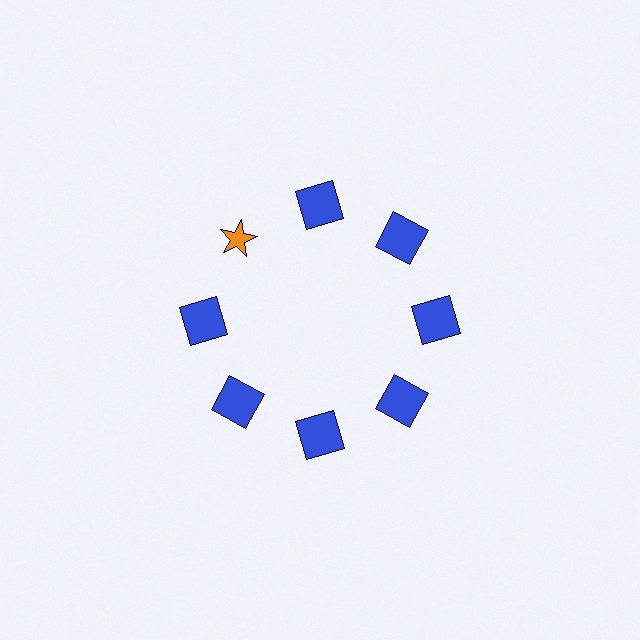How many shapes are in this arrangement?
There are 8 shapes arranged in a ring pattern.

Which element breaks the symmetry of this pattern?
The orange star at roughly the 10 o'clock position breaks the symmetry. All other shapes are blue squares.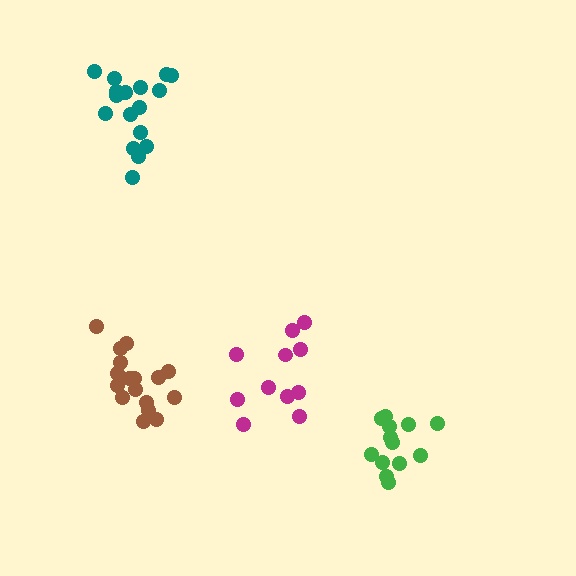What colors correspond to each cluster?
The clusters are colored: brown, green, teal, magenta.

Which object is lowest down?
The green cluster is bottommost.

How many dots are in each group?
Group 1: 17 dots, Group 2: 13 dots, Group 3: 17 dots, Group 4: 11 dots (58 total).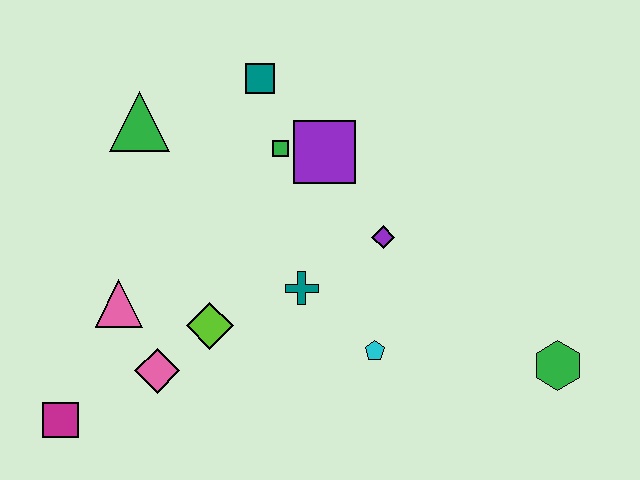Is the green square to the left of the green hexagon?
Yes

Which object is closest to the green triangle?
The teal square is closest to the green triangle.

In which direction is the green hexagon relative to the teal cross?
The green hexagon is to the right of the teal cross.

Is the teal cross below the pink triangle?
No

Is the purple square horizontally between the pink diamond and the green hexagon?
Yes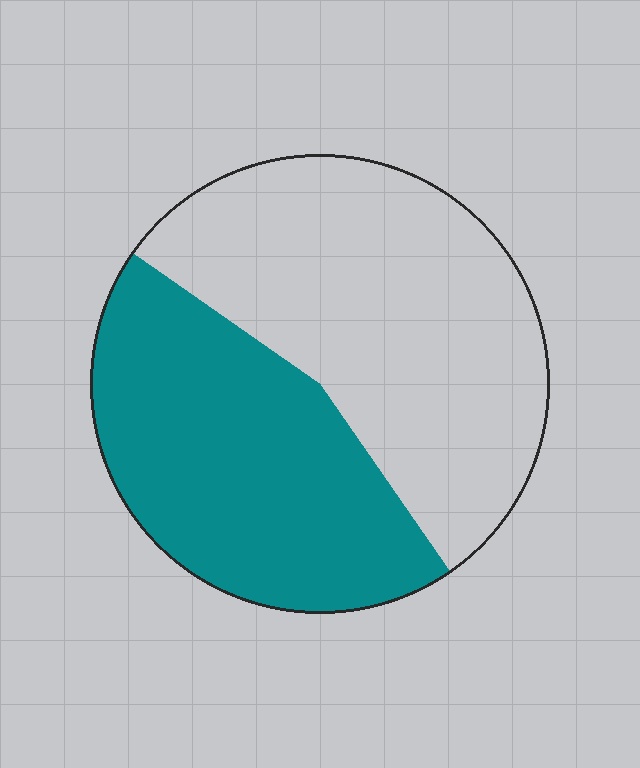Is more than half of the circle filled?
No.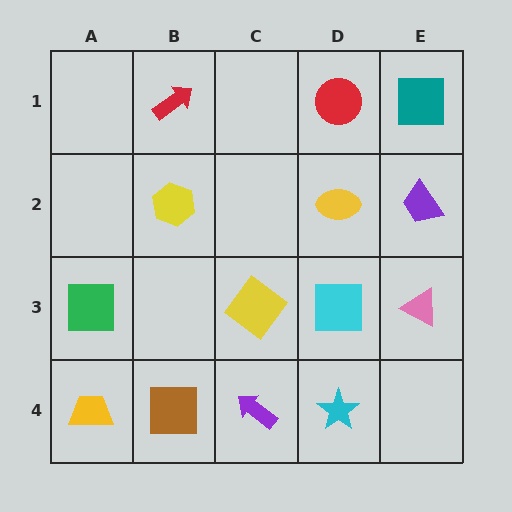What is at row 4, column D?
A cyan star.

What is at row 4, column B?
A brown square.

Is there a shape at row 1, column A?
No, that cell is empty.